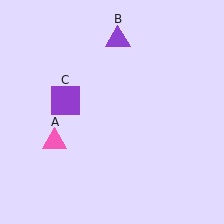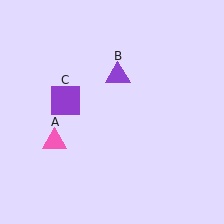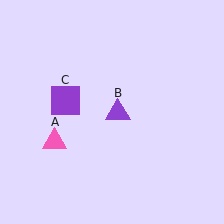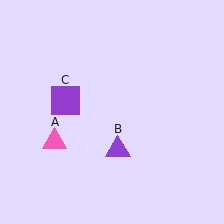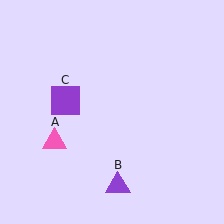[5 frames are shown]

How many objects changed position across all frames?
1 object changed position: purple triangle (object B).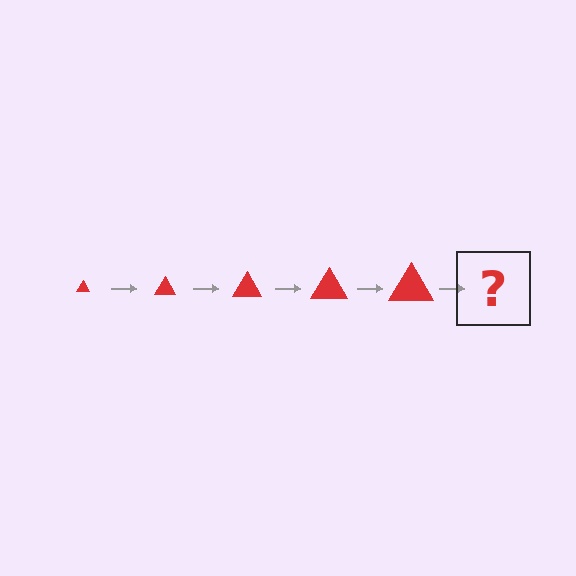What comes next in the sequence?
The next element should be a red triangle, larger than the previous one.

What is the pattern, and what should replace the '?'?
The pattern is that the triangle gets progressively larger each step. The '?' should be a red triangle, larger than the previous one.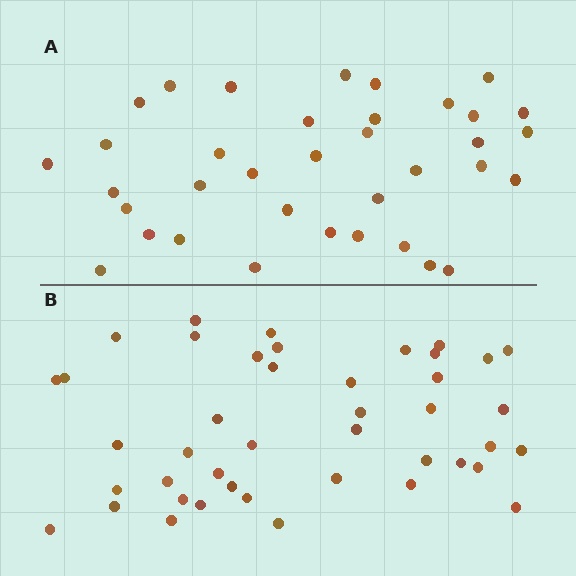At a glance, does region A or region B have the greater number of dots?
Region B (the bottom region) has more dots.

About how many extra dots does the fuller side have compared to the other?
Region B has roughly 8 or so more dots than region A.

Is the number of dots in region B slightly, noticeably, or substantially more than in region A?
Region B has only slightly more — the two regions are fairly close. The ratio is roughly 1.2 to 1.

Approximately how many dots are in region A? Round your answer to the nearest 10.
About 40 dots. (The exact count is 36, which rounds to 40.)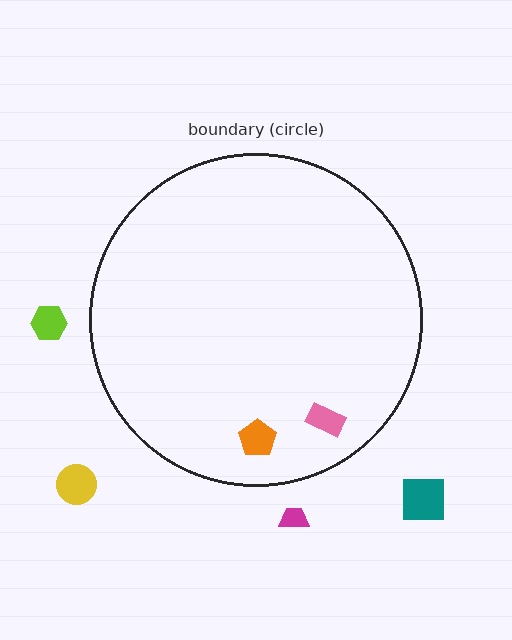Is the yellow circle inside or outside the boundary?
Outside.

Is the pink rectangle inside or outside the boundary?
Inside.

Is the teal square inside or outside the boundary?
Outside.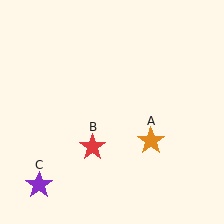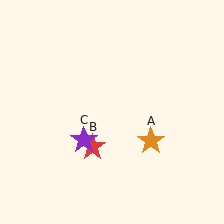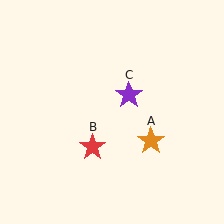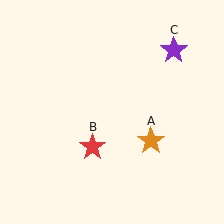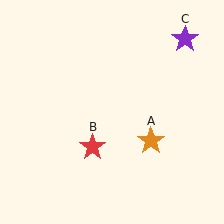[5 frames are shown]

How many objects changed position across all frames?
1 object changed position: purple star (object C).